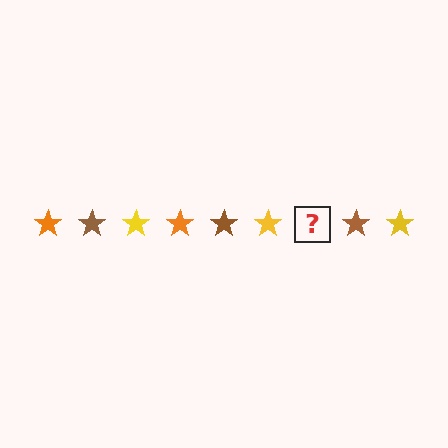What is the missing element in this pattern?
The missing element is an orange star.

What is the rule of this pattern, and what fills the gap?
The rule is that the pattern cycles through orange, brown, yellow stars. The gap should be filled with an orange star.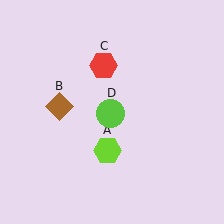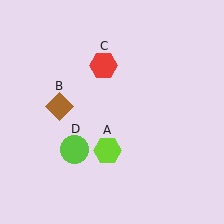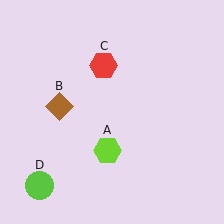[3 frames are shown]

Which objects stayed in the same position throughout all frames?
Lime hexagon (object A) and brown diamond (object B) and red hexagon (object C) remained stationary.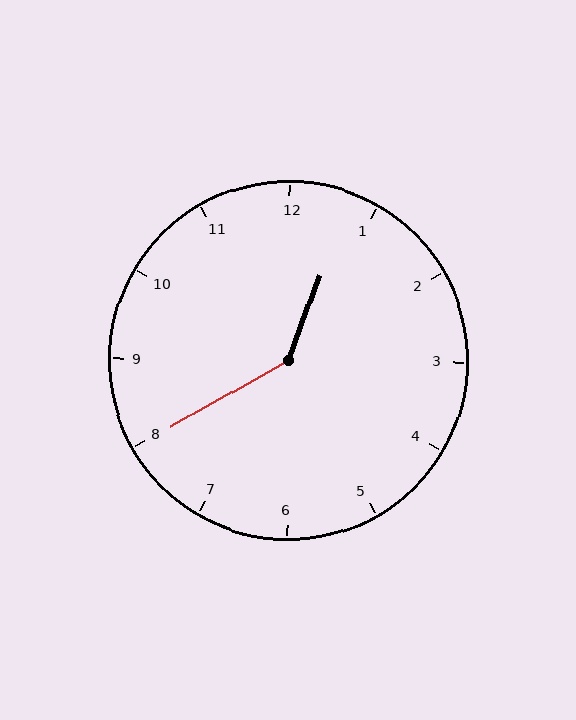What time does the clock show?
12:40.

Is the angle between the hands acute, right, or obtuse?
It is obtuse.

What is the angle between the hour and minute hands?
Approximately 140 degrees.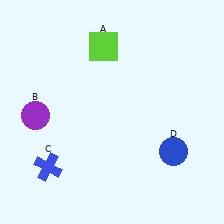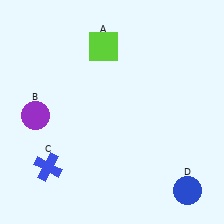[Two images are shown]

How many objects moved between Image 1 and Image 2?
1 object moved between the two images.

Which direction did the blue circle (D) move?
The blue circle (D) moved down.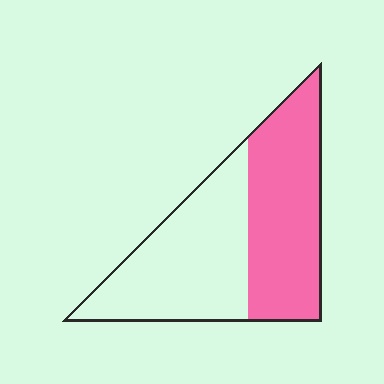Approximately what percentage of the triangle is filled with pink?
Approximately 50%.